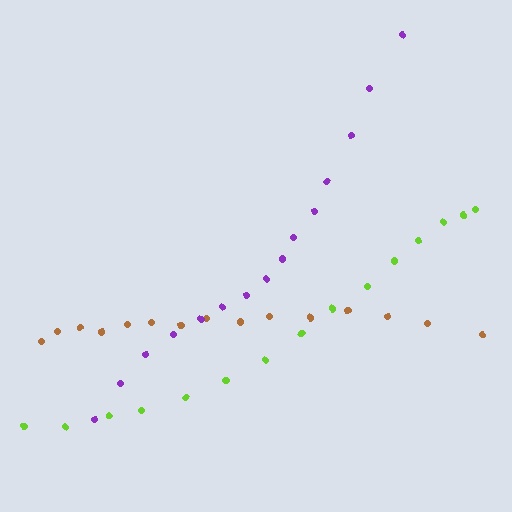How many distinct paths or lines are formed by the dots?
There are 3 distinct paths.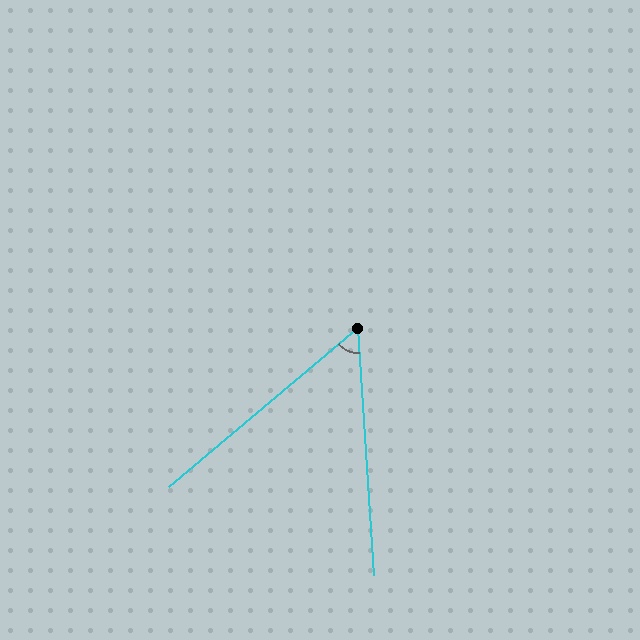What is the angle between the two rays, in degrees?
Approximately 54 degrees.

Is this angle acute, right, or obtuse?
It is acute.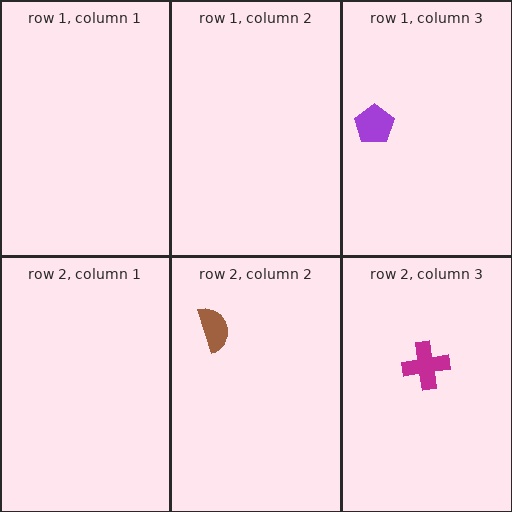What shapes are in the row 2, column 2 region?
The brown semicircle.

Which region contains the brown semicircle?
The row 2, column 2 region.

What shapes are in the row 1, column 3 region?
The purple pentagon.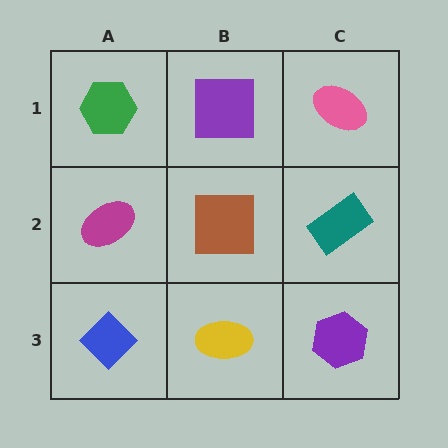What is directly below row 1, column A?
A magenta ellipse.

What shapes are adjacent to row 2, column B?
A purple square (row 1, column B), a yellow ellipse (row 3, column B), a magenta ellipse (row 2, column A), a teal rectangle (row 2, column C).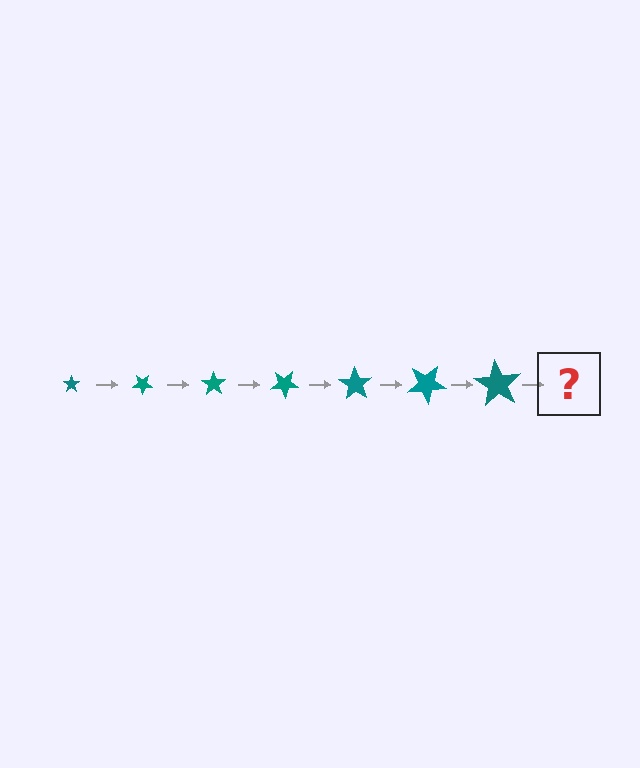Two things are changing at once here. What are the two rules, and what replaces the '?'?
The two rules are that the star grows larger each step and it rotates 35 degrees each step. The '?' should be a star, larger than the previous one and rotated 245 degrees from the start.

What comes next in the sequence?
The next element should be a star, larger than the previous one and rotated 245 degrees from the start.